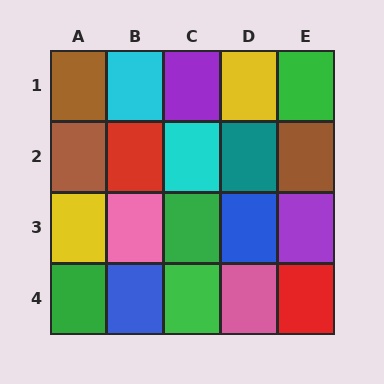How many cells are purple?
2 cells are purple.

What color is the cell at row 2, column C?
Cyan.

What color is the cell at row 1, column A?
Brown.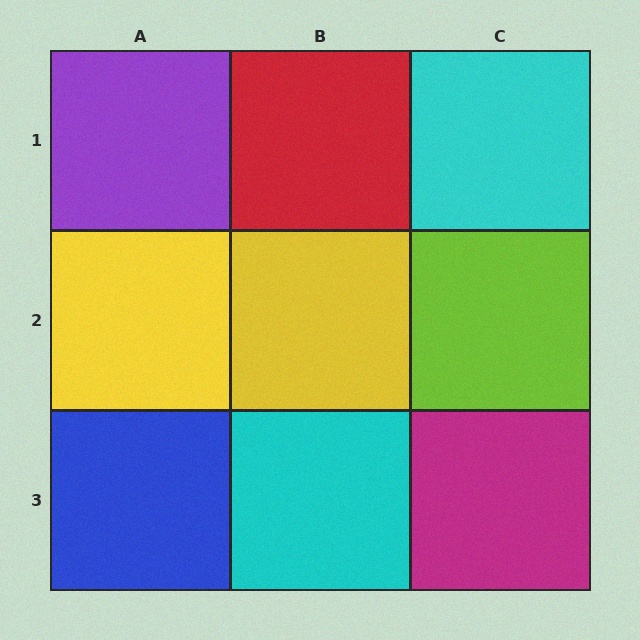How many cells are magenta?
1 cell is magenta.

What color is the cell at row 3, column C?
Magenta.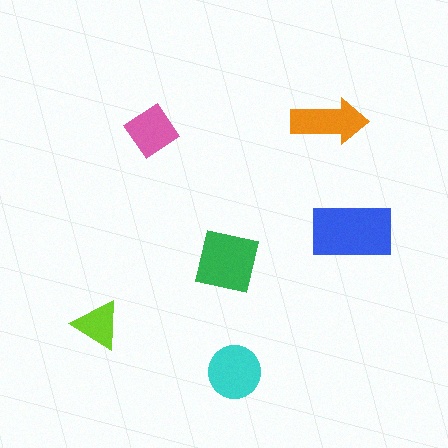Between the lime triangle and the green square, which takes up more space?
The green square.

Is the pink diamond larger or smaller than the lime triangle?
Larger.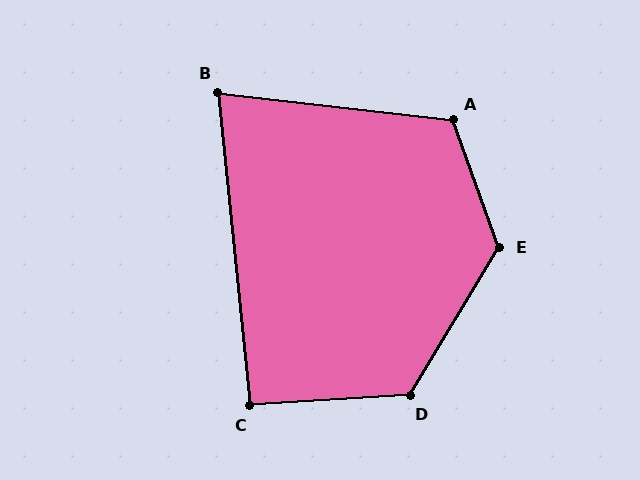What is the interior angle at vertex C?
Approximately 92 degrees (approximately right).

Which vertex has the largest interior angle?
E, at approximately 129 degrees.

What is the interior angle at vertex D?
Approximately 125 degrees (obtuse).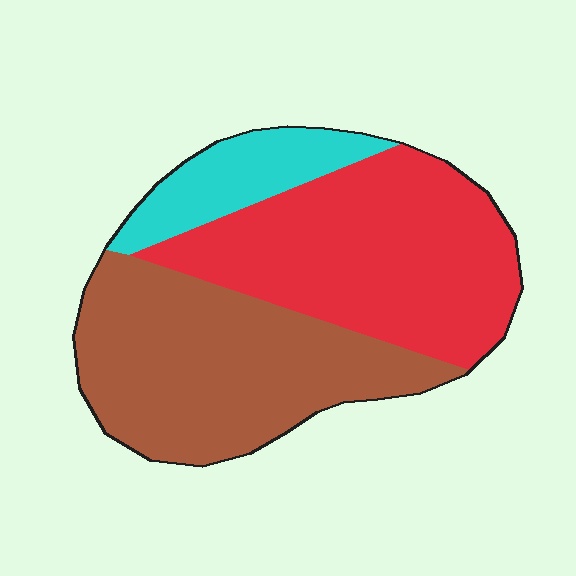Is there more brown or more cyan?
Brown.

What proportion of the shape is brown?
Brown covers 43% of the shape.